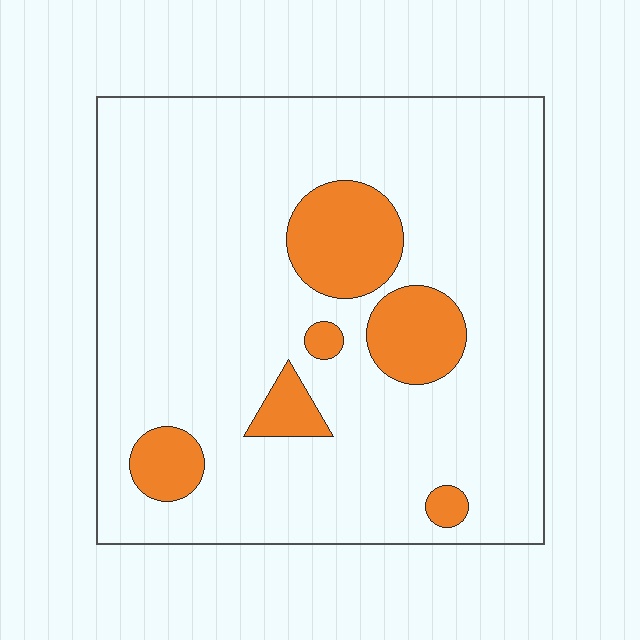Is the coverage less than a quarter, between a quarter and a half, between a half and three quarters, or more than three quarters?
Less than a quarter.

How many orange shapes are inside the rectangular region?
6.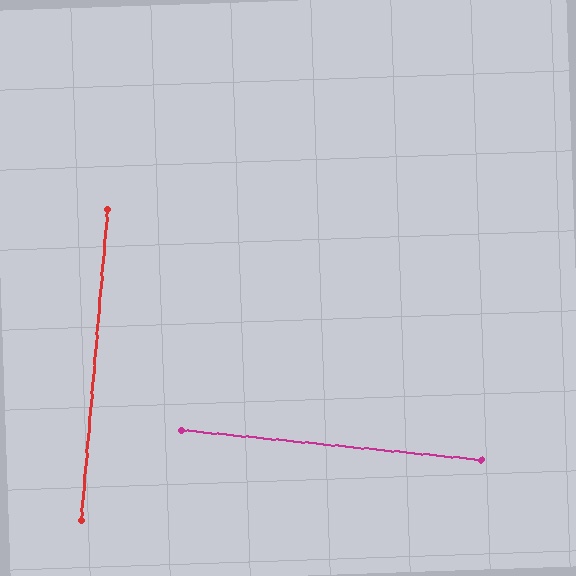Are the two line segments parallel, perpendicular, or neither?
Perpendicular — they meet at approximately 89°.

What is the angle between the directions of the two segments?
Approximately 89 degrees.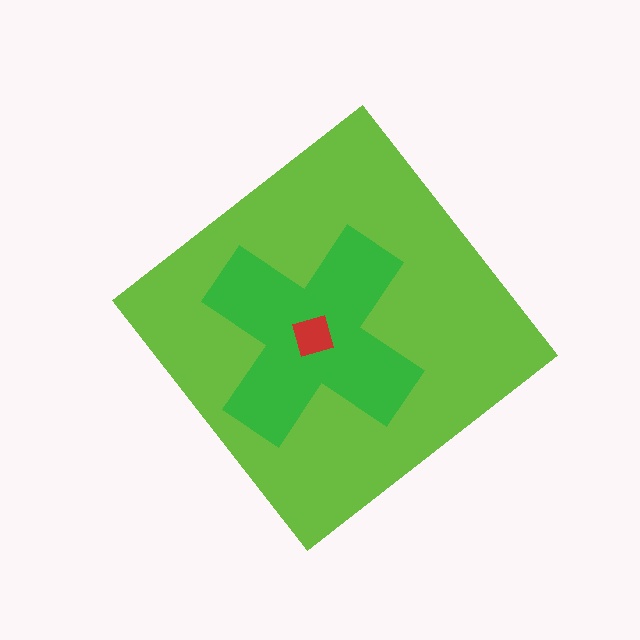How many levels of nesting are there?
3.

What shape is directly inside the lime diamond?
The green cross.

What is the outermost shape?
The lime diamond.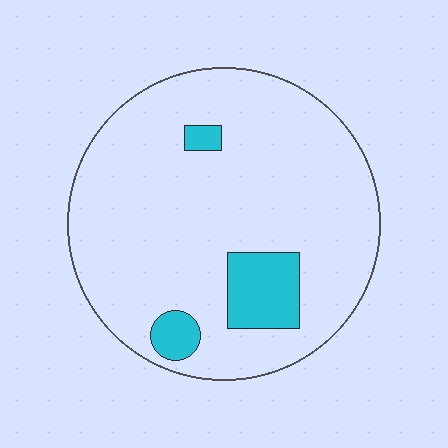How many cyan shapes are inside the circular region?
3.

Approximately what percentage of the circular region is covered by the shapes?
Approximately 10%.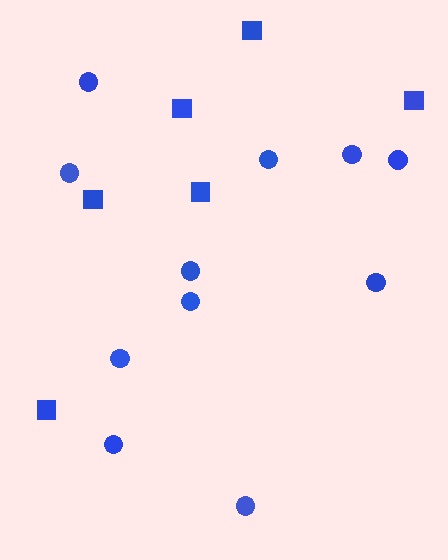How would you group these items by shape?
There are 2 groups: one group of squares (6) and one group of circles (11).